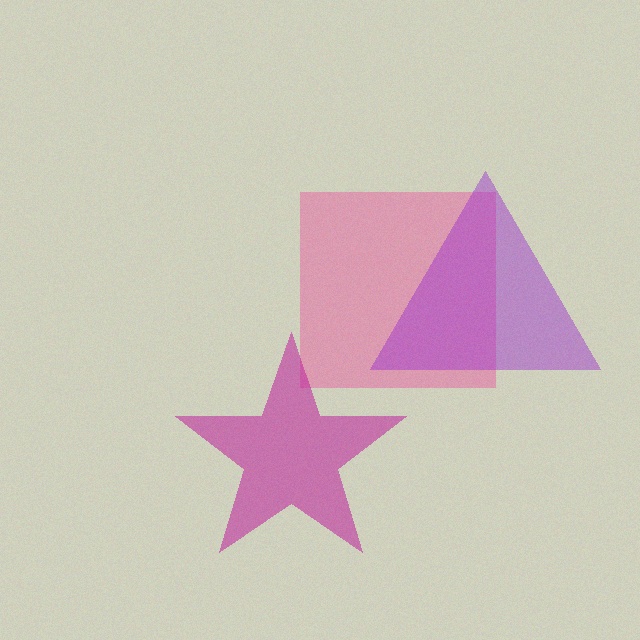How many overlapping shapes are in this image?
There are 3 overlapping shapes in the image.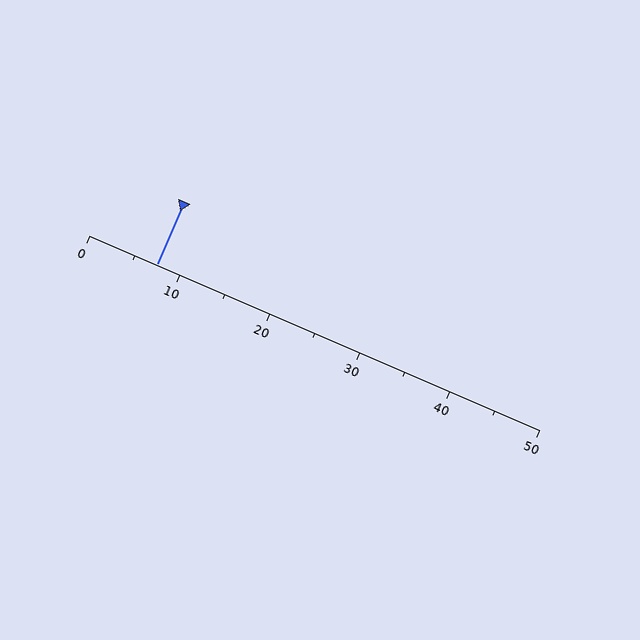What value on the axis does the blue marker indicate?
The marker indicates approximately 7.5.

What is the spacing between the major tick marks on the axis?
The major ticks are spaced 10 apart.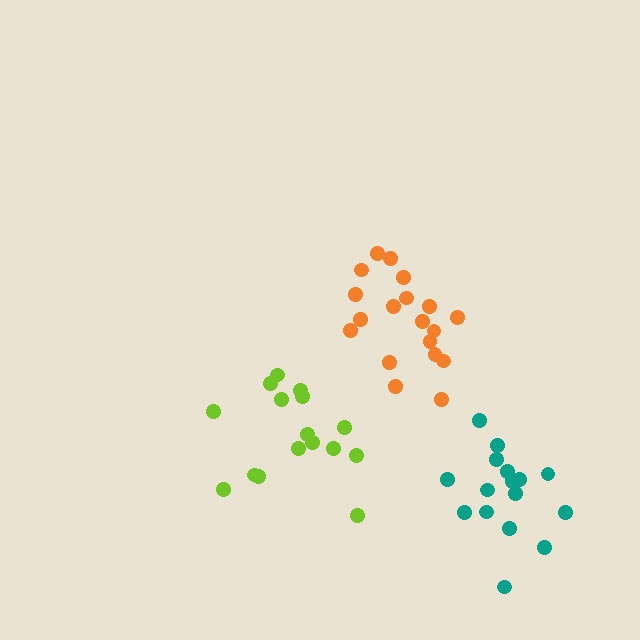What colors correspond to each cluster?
The clusters are colored: orange, lime, teal.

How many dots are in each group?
Group 1: 19 dots, Group 2: 16 dots, Group 3: 16 dots (51 total).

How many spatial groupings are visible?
There are 3 spatial groupings.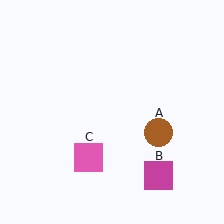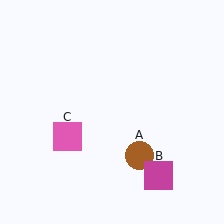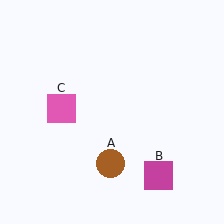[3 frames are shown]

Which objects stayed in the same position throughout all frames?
Magenta square (object B) remained stationary.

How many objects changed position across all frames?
2 objects changed position: brown circle (object A), pink square (object C).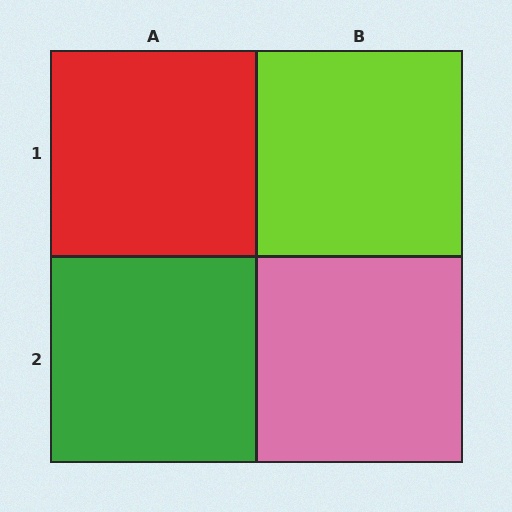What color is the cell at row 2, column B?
Pink.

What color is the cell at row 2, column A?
Green.